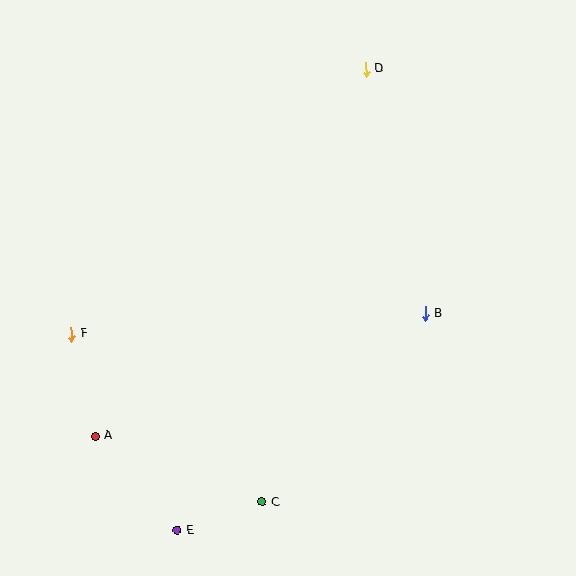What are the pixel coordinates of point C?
Point C is at (262, 502).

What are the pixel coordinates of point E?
Point E is at (177, 530).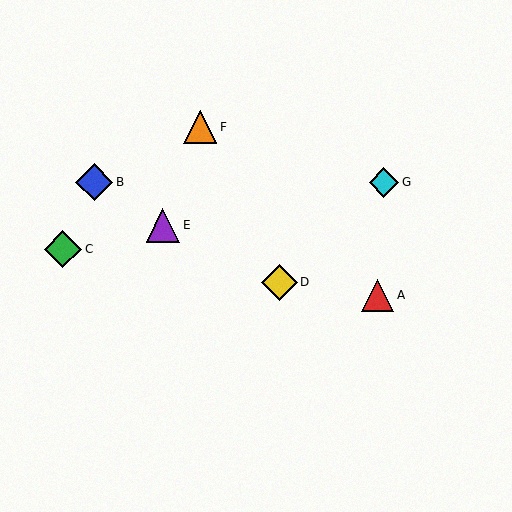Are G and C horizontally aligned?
No, G is at y≈182 and C is at y≈249.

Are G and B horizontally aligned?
Yes, both are at y≈182.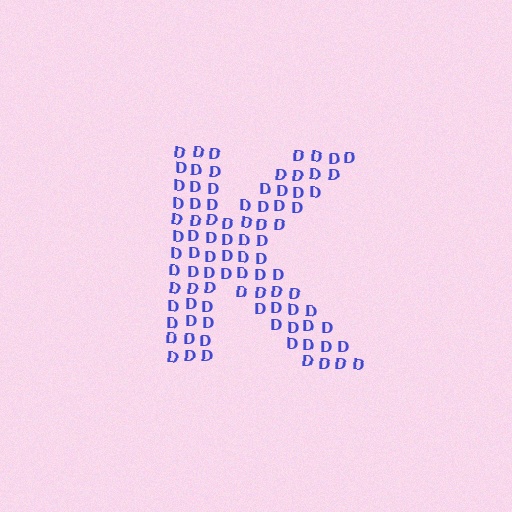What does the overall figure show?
The overall figure shows the letter K.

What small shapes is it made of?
It is made of small letter D's.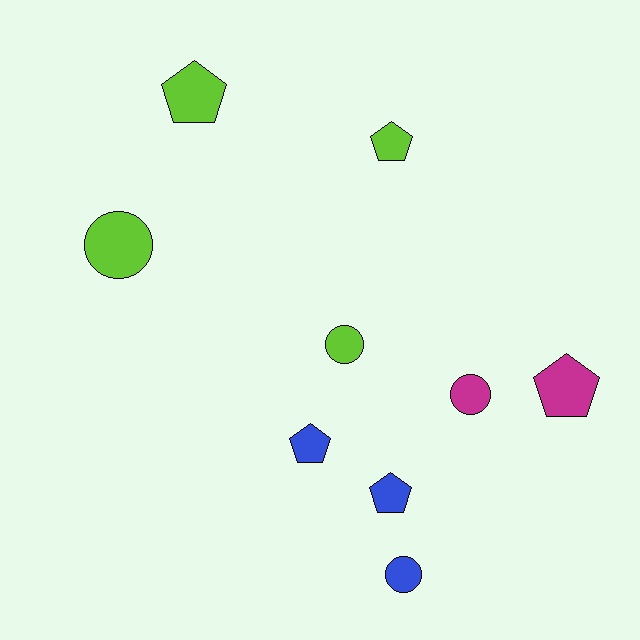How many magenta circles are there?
There is 1 magenta circle.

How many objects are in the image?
There are 9 objects.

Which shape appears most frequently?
Pentagon, with 5 objects.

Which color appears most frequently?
Lime, with 4 objects.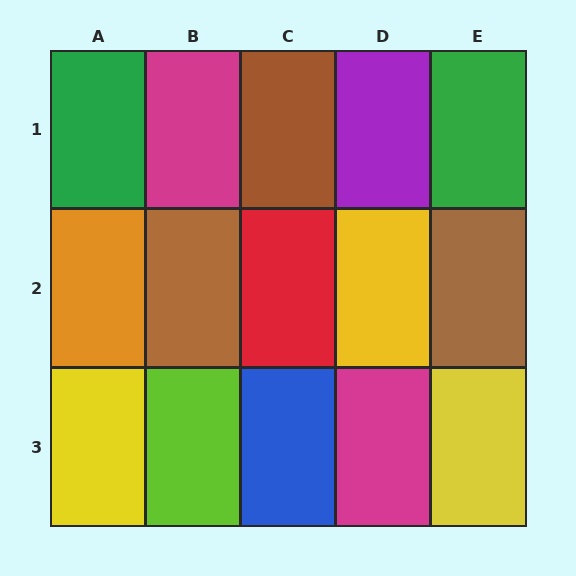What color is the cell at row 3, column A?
Yellow.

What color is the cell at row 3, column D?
Magenta.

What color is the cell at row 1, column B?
Magenta.